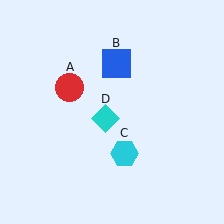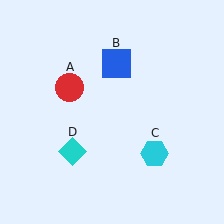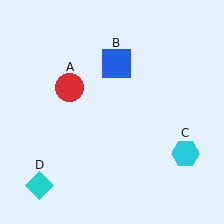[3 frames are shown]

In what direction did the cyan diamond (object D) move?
The cyan diamond (object D) moved down and to the left.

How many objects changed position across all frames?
2 objects changed position: cyan hexagon (object C), cyan diamond (object D).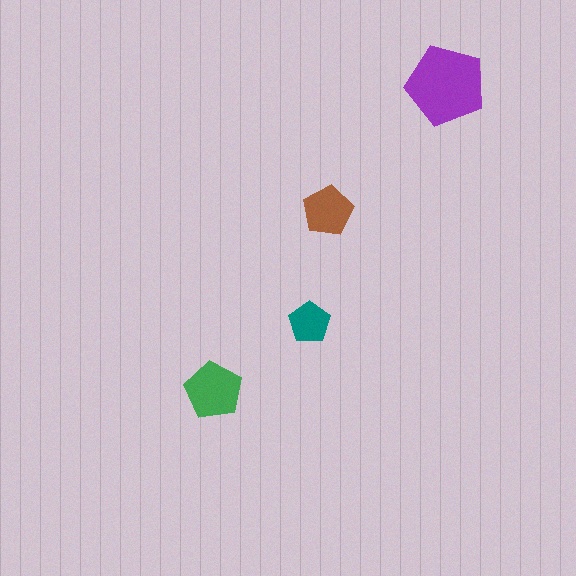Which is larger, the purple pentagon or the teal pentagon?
The purple one.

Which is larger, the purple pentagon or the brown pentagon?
The purple one.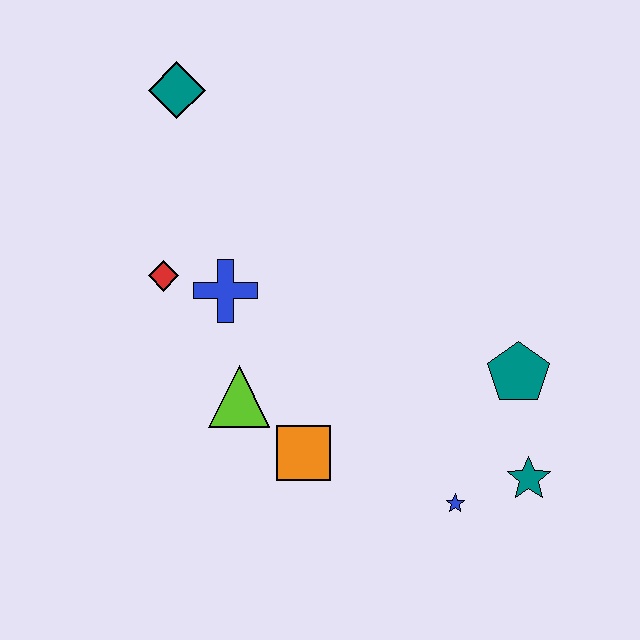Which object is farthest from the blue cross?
The teal star is farthest from the blue cross.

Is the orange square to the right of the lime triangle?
Yes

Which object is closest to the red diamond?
The blue cross is closest to the red diamond.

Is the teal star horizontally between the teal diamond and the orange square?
No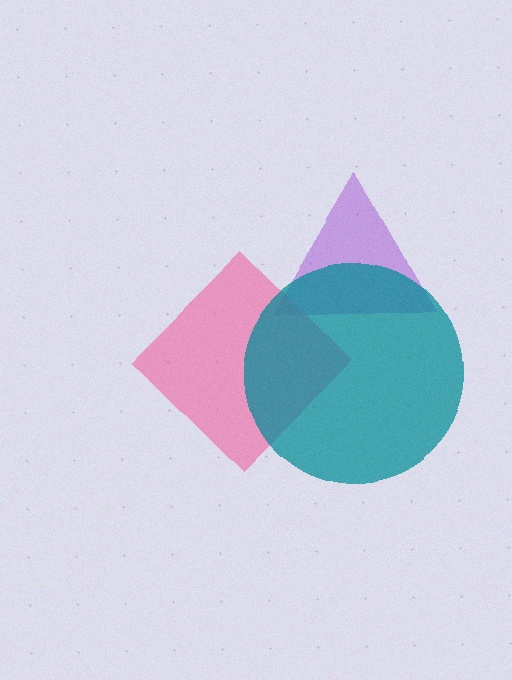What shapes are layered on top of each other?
The layered shapes are: a purple triangle, a pink diamond, a teal circle.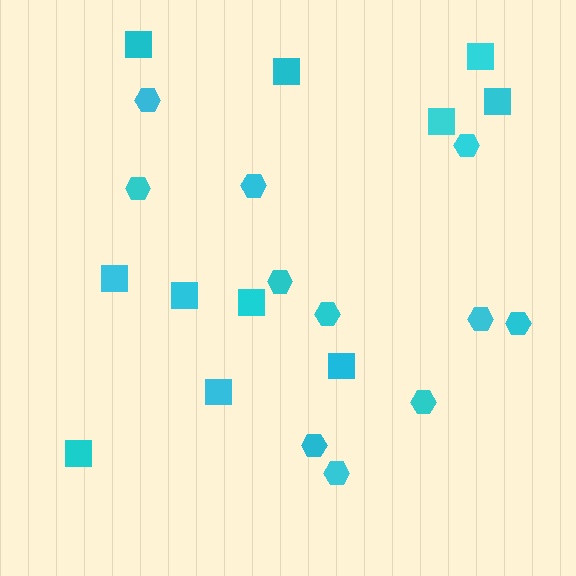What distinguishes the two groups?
There are 2 groups: one group of hexagons (11) and one group of squares (11).